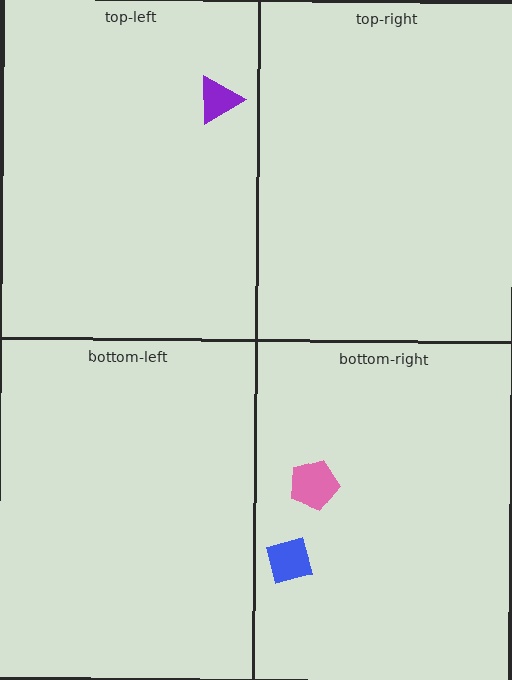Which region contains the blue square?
The bottom-right region.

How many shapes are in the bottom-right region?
2.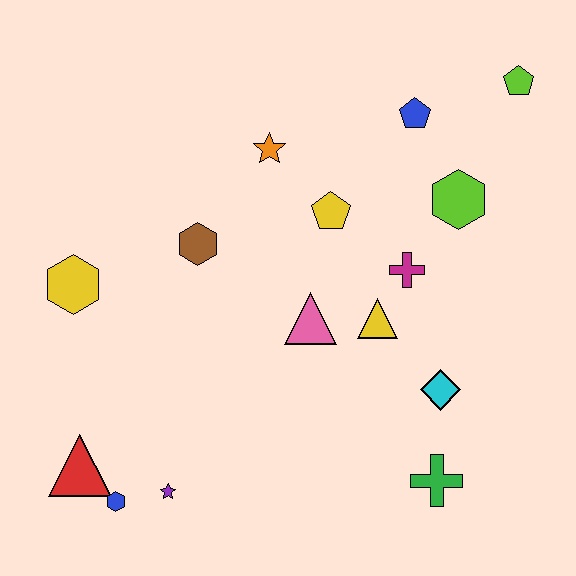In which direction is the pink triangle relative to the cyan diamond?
The pink triangle is to the left of the cyan diamond.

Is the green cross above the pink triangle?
No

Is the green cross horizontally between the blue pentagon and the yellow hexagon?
No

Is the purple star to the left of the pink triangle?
Yes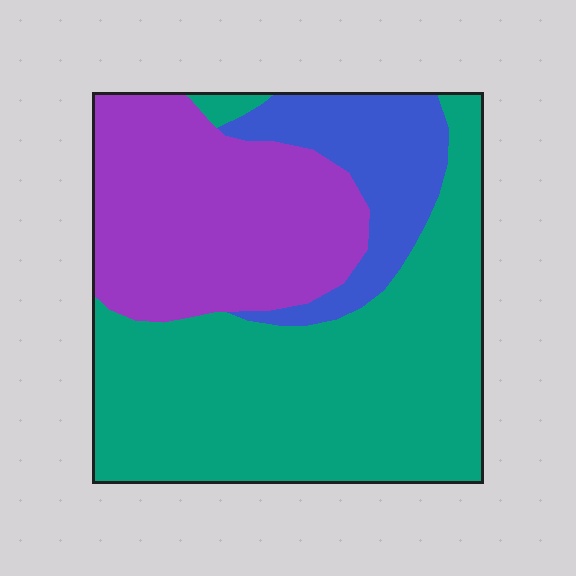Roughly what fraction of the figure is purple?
Purple covers around 30% of the figure.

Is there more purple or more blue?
Purple.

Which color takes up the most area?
Teal, at roughly 55%.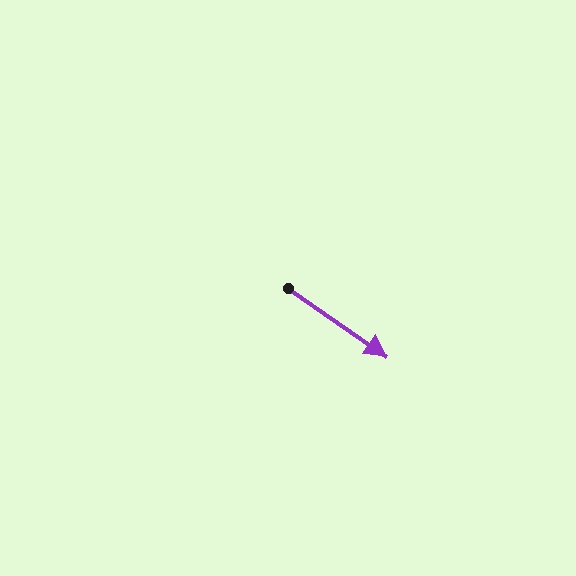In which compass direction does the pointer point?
Southeast.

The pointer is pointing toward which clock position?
Roughly 4 o'clock.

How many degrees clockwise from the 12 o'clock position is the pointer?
Approximately 125 degrees.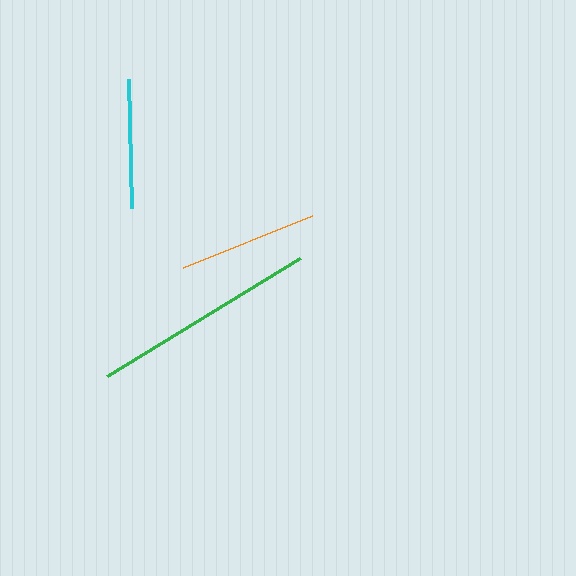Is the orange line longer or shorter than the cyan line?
The orange line is longer than the cyan line.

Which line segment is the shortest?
The cyan line is the shortest at approximately 130 pixels.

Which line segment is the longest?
The green line is the longest at approximately 227 pixels.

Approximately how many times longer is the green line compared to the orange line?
The green line is approximately 1.6 times the length of the orange line.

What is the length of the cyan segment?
The cyan segment is approximately 130 pixels long.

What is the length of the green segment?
The green segment is approximately 227 pixels long.